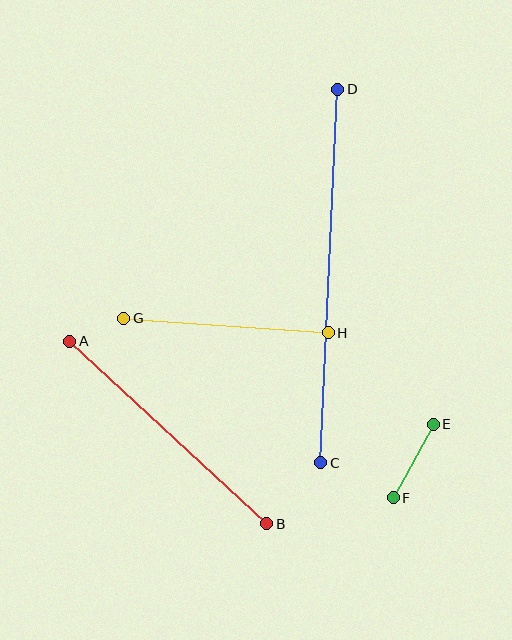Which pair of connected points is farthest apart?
Points C and D are farthest apart.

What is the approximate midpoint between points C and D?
The midpoint is at approximately (329, 276) pixels.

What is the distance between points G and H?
The distance is approximately 205 pixels.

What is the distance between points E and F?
The distance is approximately 84 pixels.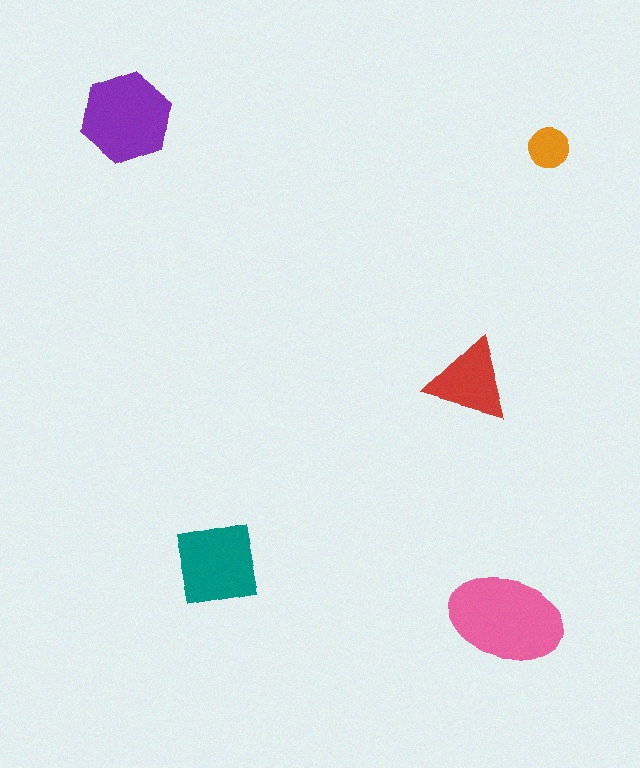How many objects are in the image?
There are 5 objects in the image.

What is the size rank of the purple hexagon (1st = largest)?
2nd.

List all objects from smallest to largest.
The orange circle, the red triangle, the teal square, the purple hexagon, the pink ellipse.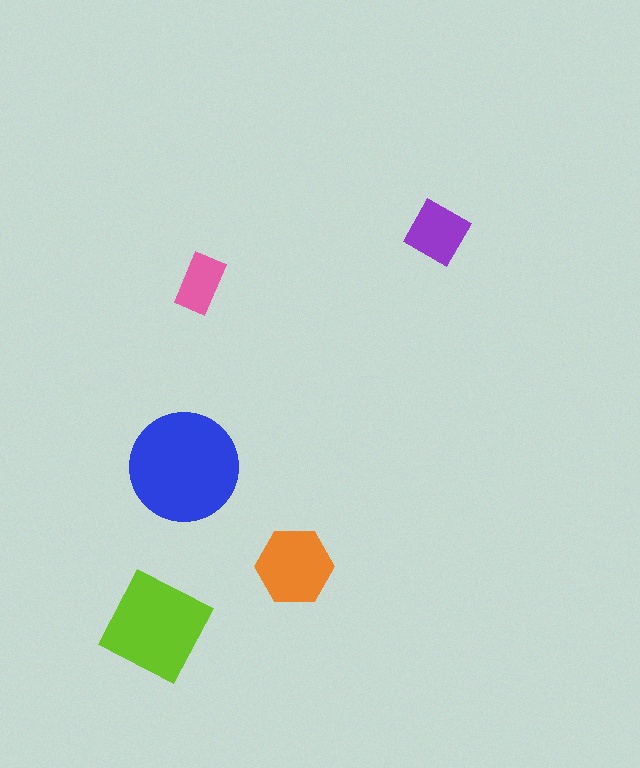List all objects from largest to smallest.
The blue circle, the lime diamond, the orange hexagon, the purple square, the pink rectangle.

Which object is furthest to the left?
The lime diamond is leftmost.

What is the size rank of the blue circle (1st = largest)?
1st.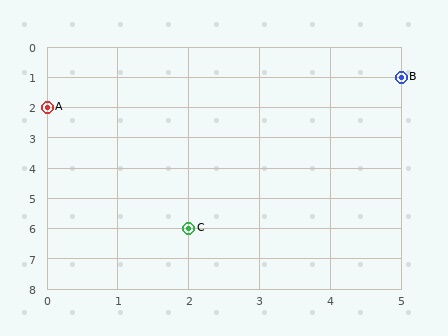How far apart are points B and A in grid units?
Points B and A are 5 columns and 1 row apart (about 5.1 grid units diagonally).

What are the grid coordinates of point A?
Point A is at grid coordinates (0, 2).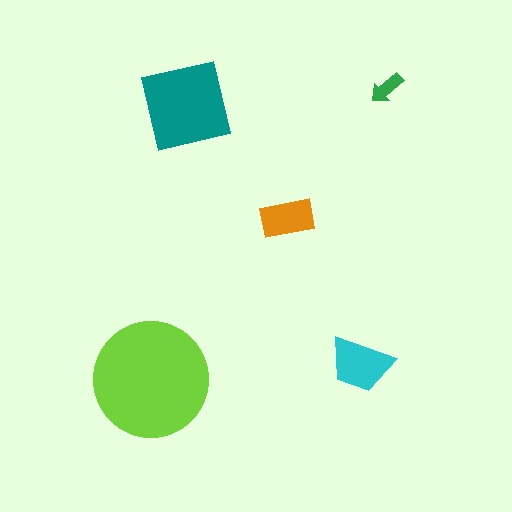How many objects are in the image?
There are 5 objects in the image.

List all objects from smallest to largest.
The green arrow, the orange rectangle, the cyan trapezoid, the teal square, the lime circle.